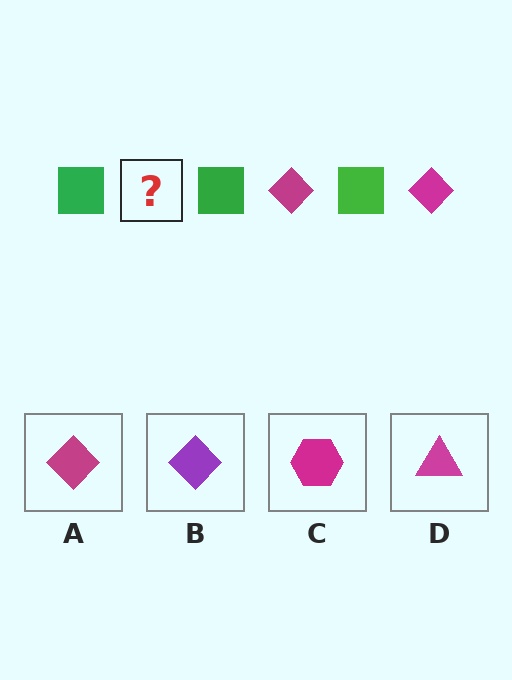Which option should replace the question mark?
Option A.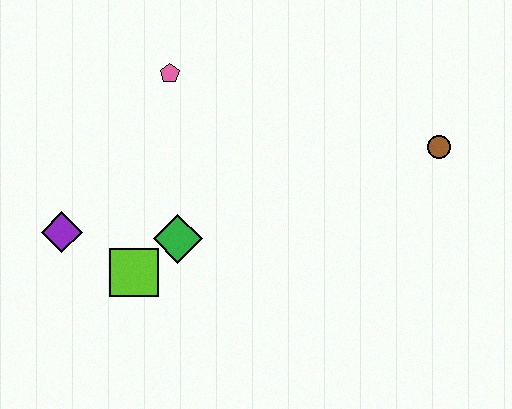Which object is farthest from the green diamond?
The brown circle is farthest from the green diamond.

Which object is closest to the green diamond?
The lime square is closest to the green diamond.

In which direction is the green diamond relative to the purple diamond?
The green diamond is to the right of the purple diamond.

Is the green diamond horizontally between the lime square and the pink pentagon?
No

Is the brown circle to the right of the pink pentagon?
Yes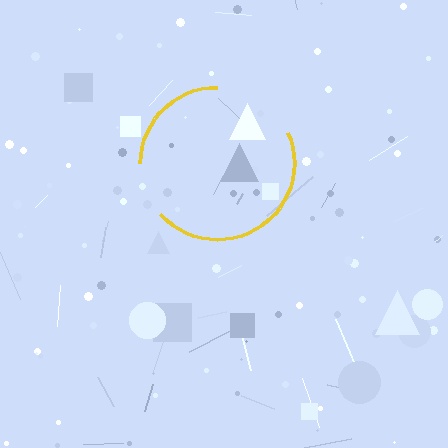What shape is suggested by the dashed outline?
The dashed outline suggests a circle.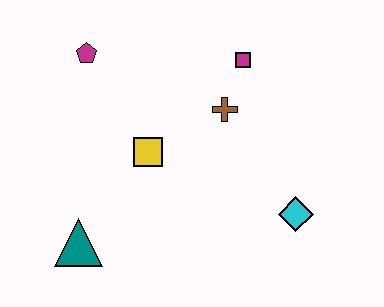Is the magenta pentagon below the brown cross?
No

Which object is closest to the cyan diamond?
The brown cross is closest to the cyan diamond.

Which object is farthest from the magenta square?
The teal triangle is farthest from the magenta square.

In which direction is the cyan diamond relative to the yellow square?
The cyan diamond is to the right of the yellow square.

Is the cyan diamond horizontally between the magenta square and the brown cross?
No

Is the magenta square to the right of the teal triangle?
Yes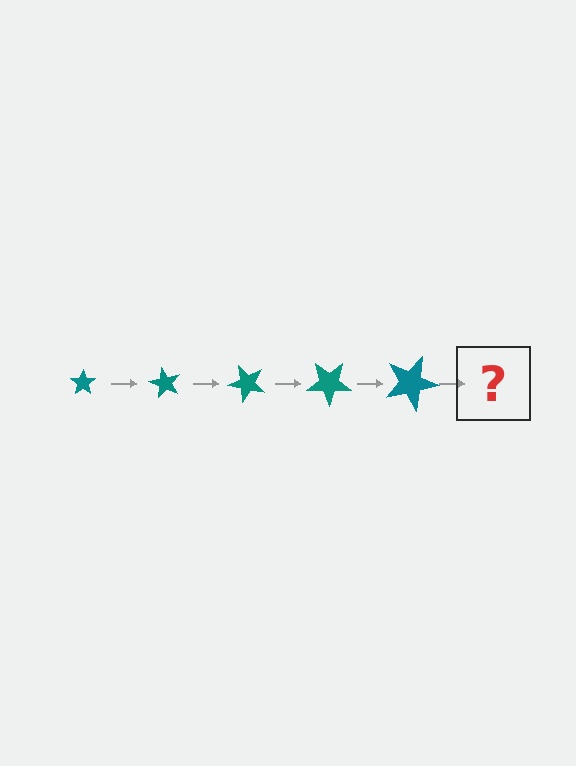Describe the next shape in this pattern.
It should be a star, larger than the previous one and rotated 300 degrees from the start.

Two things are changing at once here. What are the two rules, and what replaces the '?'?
The two rules are that the star grows larger each step and it rotates 60 degrees each step. The '?' should be a star, larger than the previous one and rotated 300 degrees from the start.